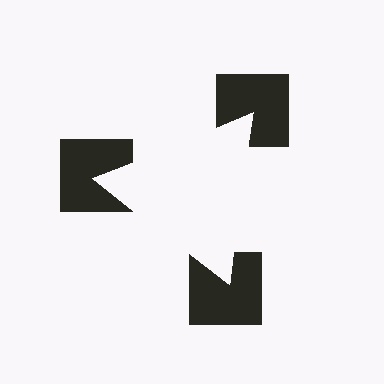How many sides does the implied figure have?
3 sides.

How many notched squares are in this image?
There are 3 — one at each vertex of the illusory triangle.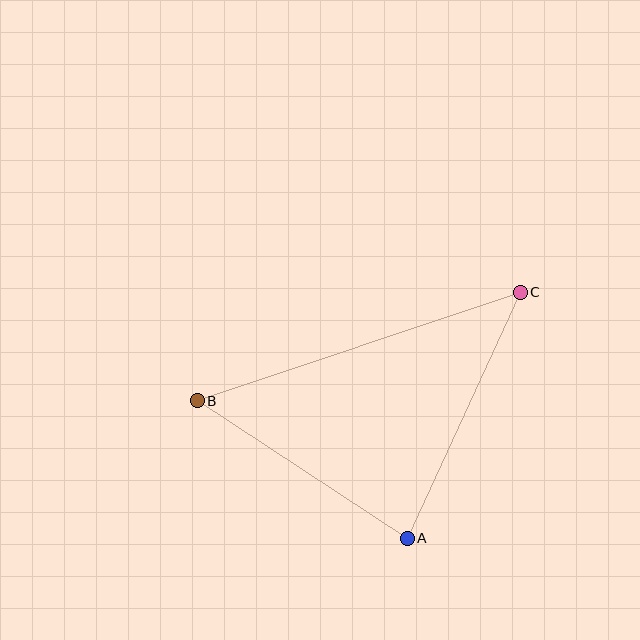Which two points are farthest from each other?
Points B and C are farthest from each other.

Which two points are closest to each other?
Points A and B are closest to each other.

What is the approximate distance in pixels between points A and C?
The distance between A and C is approximately 271 pixels.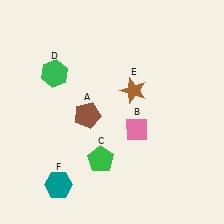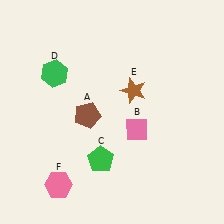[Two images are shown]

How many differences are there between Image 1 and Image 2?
There is 1 difference between the two images.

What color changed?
The hexagon (F) changed from teal in Image 1 to pink in Image 2.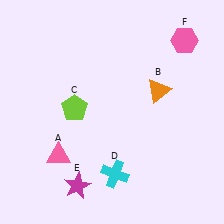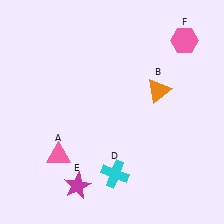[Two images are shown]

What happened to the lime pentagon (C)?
The lime pentagon (C) was removed in Image 2. It was in the top-left area of Image 1.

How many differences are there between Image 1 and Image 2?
There is 1 difference between the two images.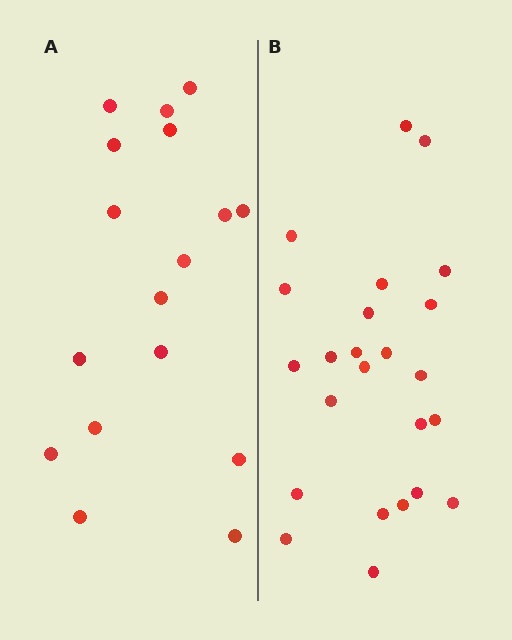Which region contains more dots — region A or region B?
Region B (the right region) has more dots.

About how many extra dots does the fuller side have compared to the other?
Region B has roughly 8 or so more dots than region A.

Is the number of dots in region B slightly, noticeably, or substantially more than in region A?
Region B has noticeably more, but not dramatically so. The ratio is roughly 1.4 to 1.